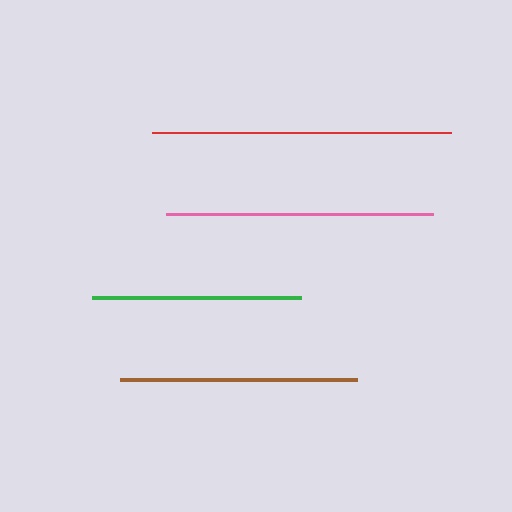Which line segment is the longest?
The red line is the longest at approximately 298 pixels.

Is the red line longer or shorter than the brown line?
The red line is longer than the brown line.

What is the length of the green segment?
The green segment is approximately 209 pixels long.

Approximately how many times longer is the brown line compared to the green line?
The brown line is approximately 1.1 times the length of the green line.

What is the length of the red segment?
The red segment is approximately 298 pixels long.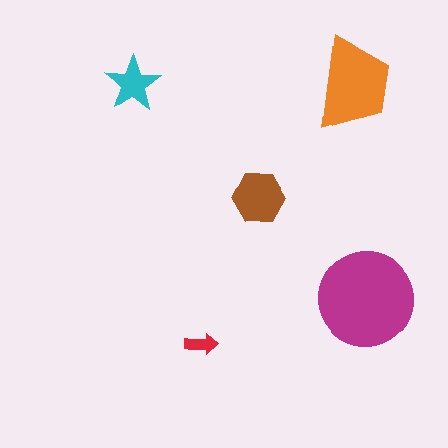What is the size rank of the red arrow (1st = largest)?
5th.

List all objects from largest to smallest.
The magenta circle, the orange trapezoid, the brown hexagon, the cyan star, the red arrow.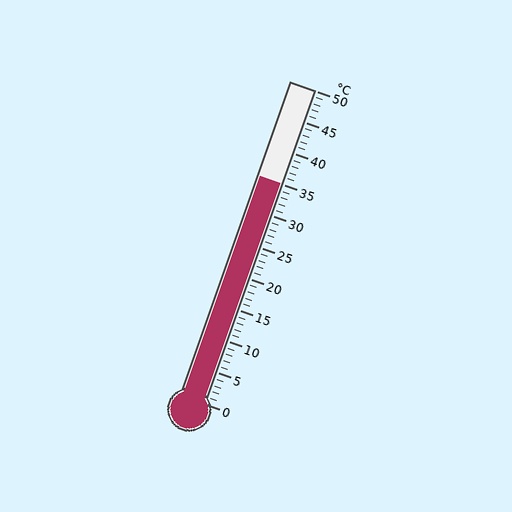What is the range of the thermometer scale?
The thermometer scale ranges from 0°C to 50°C.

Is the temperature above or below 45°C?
The temperature is below 45°C.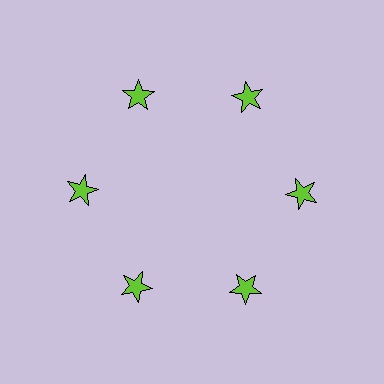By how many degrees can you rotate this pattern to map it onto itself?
The pattern maps onto itself every 60 degrees of rotation.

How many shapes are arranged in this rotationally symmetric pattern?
There are 6 shapes, arranged in 6 groups of 1.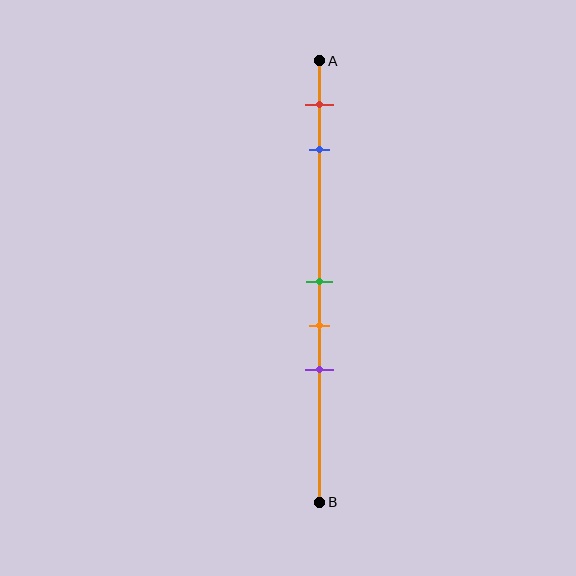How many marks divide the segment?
There are 5 marks dividing the segment.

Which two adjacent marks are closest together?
The green and orange marks are the closest adjacent pair.